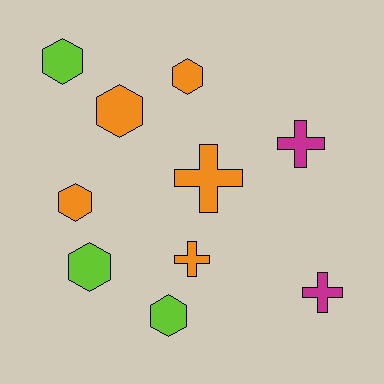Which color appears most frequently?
Orange, with 5 objects.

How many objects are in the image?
There are 10 objects.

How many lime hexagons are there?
There are 3 lime hexagons.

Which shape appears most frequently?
Hexagon, with 6 objects.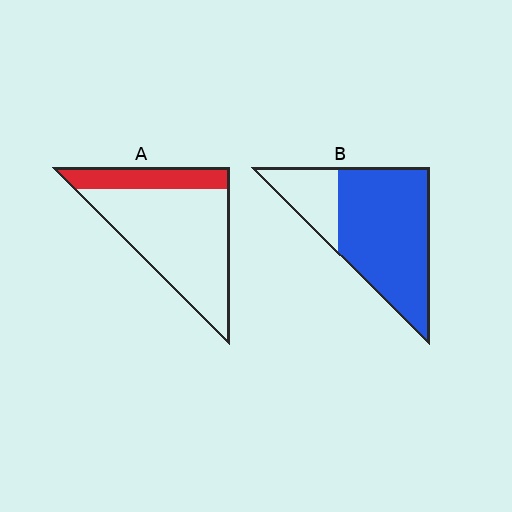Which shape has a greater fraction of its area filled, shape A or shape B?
Shape B.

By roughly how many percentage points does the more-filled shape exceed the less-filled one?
By roughly 55 percentage points (B over A).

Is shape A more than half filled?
No.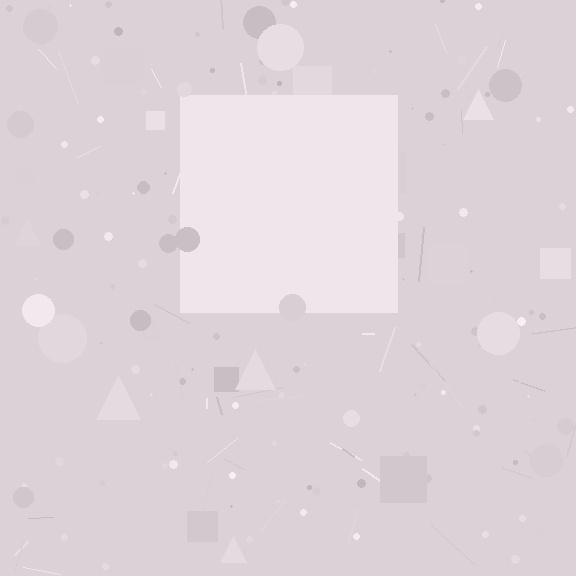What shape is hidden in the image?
A square is hidden in the image.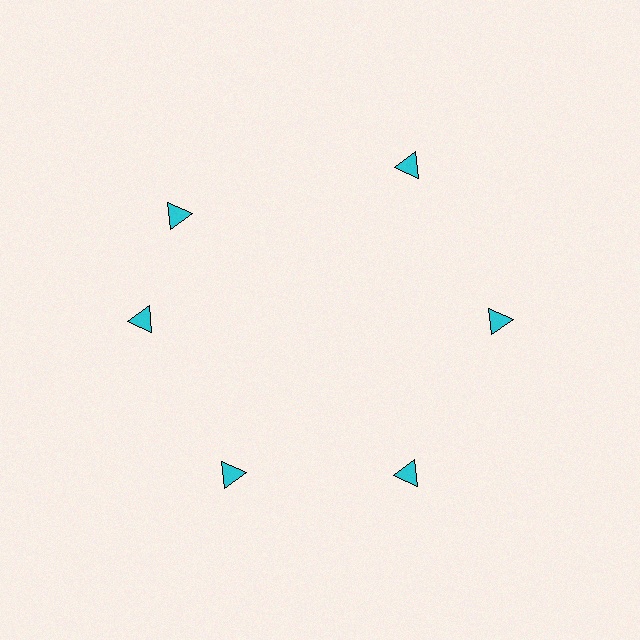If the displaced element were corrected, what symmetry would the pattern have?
It would have 6-fold rotational symmetry — the pattern would map onto itself every 60 degrees.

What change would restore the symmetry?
The symmetry would be restored by rotating it back into even spacing with its neighbors so that all 6 triangles sit at equal angles and equal distance from the center.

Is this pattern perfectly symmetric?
No. The 6 cyan triangles are arranged in a ring, but one element near the 11 o'clock position is rotated out of alignment along the ring, breaking the 6-fold rotational symmetry.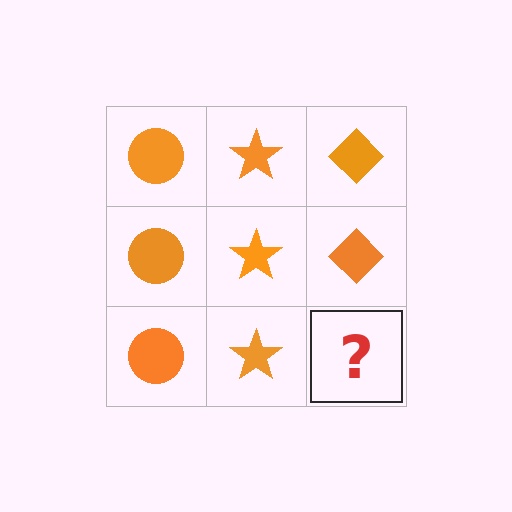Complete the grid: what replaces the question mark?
The question mark should be replaced with an orange diamond.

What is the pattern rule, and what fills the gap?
The rule is that each column has a consistent shape. The gap should be filled with an orange diamond.